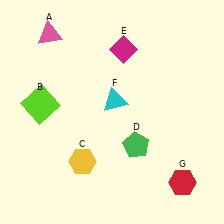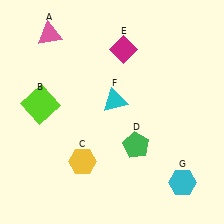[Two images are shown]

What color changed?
The hexagon (G) changed from red in Image 1 to cyan in Image 2.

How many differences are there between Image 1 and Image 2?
There is 1 difference between the two images.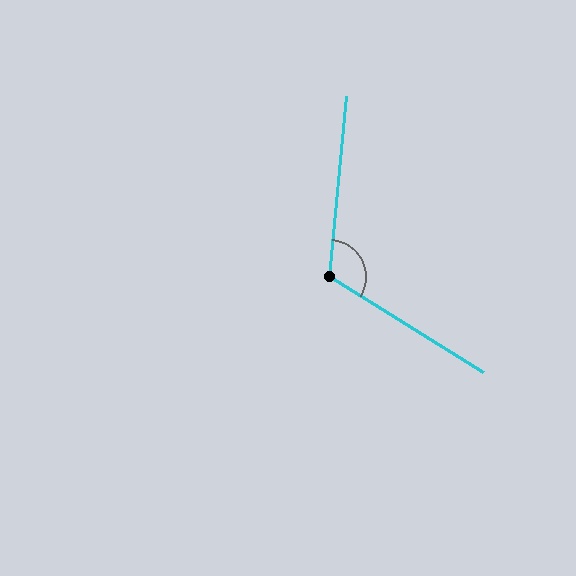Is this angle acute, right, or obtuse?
It is obtuse.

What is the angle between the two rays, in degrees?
Approximately 116 degrees.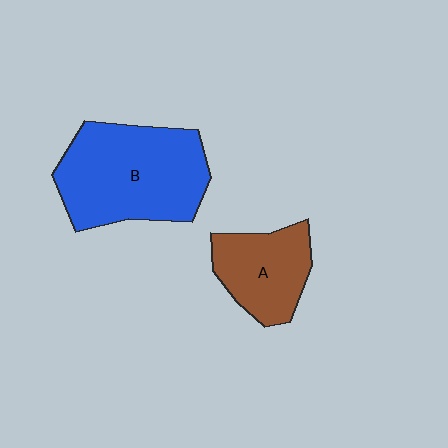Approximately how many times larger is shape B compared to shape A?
Approximately 1.8 times.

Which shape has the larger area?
Shape B (blue).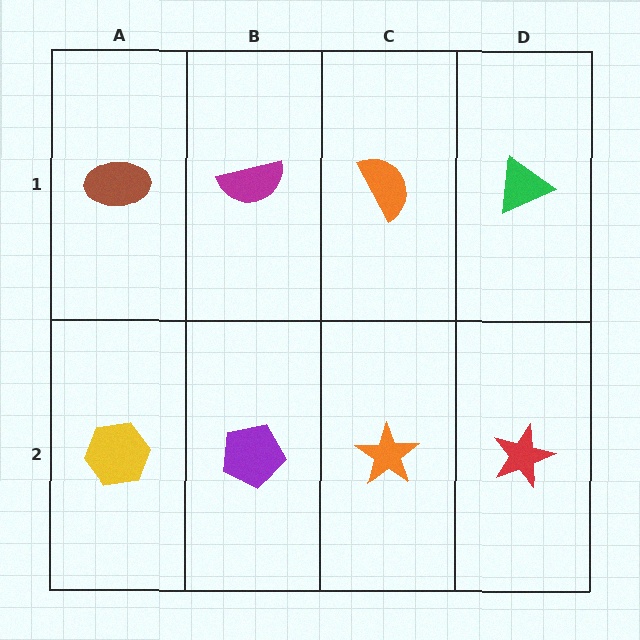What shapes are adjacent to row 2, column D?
A green triangle (row 1, column D), an orange star (row 2, column C).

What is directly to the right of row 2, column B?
An orange star.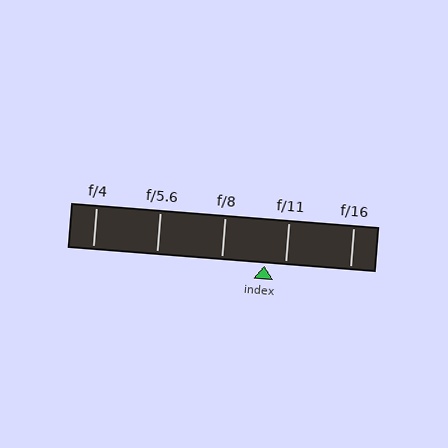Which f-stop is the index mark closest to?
The index mark is closest to f/11.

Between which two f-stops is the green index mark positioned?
The index mark is between f/8 and f/11.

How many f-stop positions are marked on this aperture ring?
There are 5 f-stop positions marked.